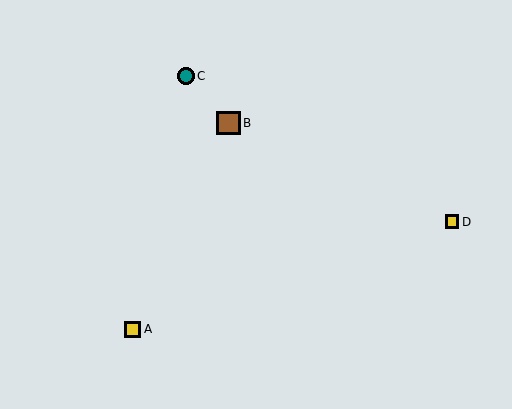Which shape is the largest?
The brown square (labeled B) is the largest.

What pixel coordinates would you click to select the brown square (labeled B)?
Click at (228, 123) to select the brown square B.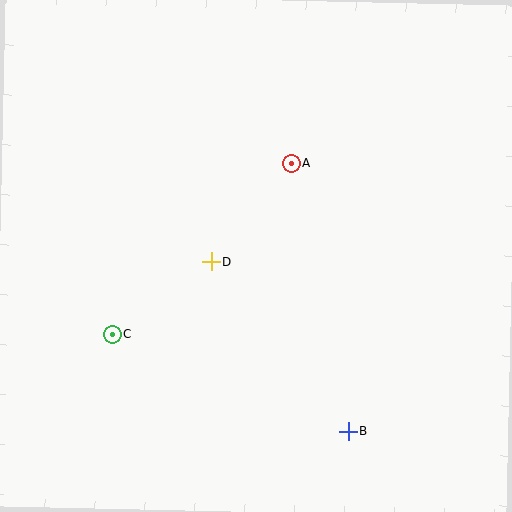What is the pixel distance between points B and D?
The distance between B and D is 218 pixels.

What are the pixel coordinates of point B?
Point B is at (348, 431).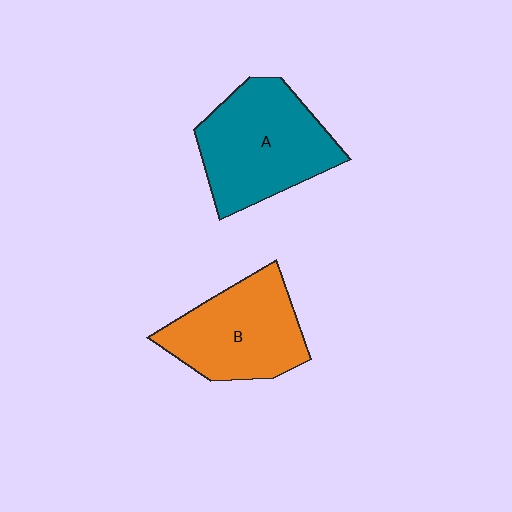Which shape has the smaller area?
Shape B (orange).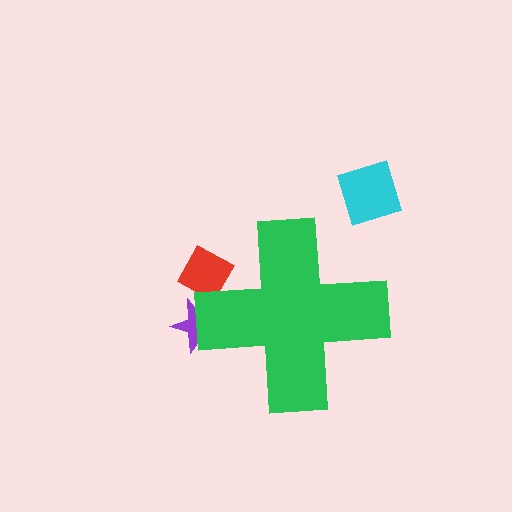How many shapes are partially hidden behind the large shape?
2 shapes are partially hidden.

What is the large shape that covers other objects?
A green cross.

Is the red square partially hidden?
Yes, the red square is partially hidden behind the green cross.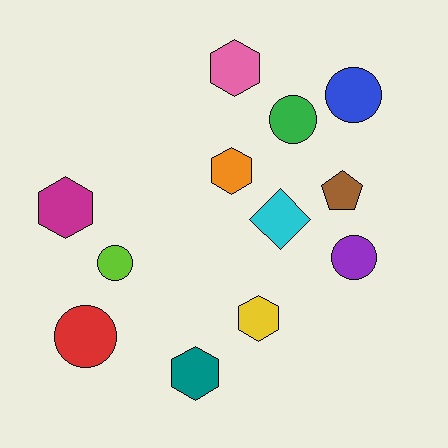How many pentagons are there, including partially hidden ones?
There is 1 pentagon.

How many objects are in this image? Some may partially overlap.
There are 12 objects.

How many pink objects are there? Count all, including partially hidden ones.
There is 1 pink object.